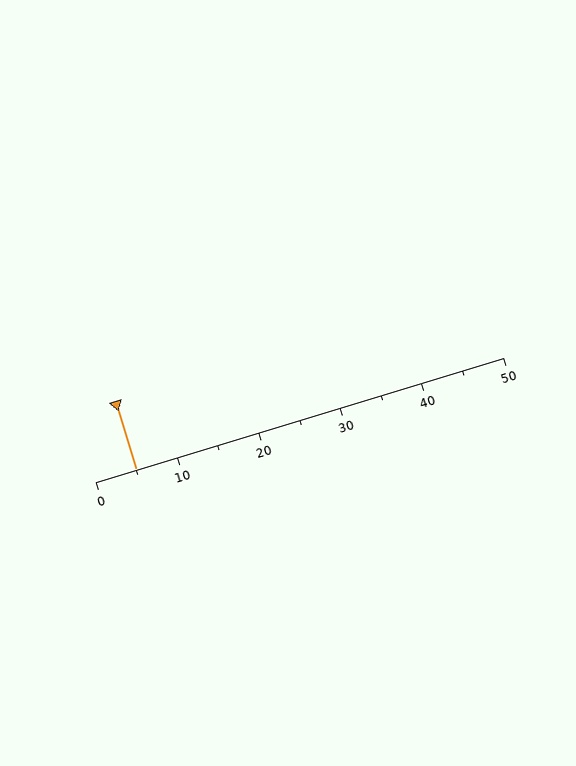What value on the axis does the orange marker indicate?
The marker indicates approximately 5.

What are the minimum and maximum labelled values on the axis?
The axis runs from 0 to 50.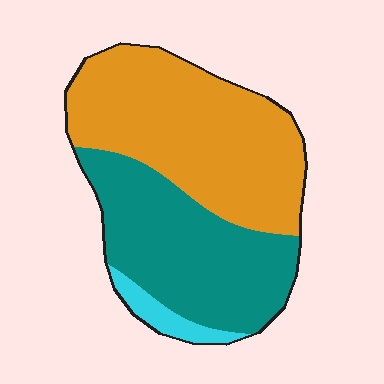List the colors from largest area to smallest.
From largest to smallest: orange, teal, cyan.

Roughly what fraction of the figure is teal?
Teal takes up about two fifths (2/5) of the figure.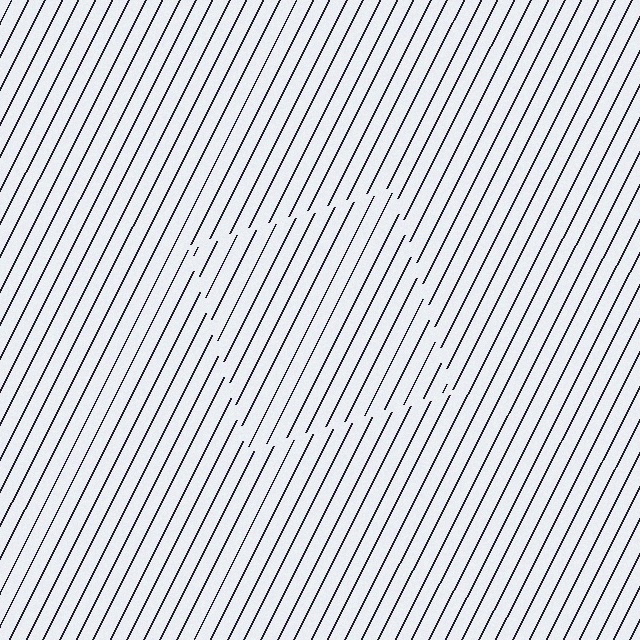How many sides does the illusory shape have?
4 sides — the line-ends trace a square.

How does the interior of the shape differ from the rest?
The interior of the shape contains the same grating, shifted by half a period — the contour is defined by the phase discontinuity where line-ends from the inner and outer gratings abut.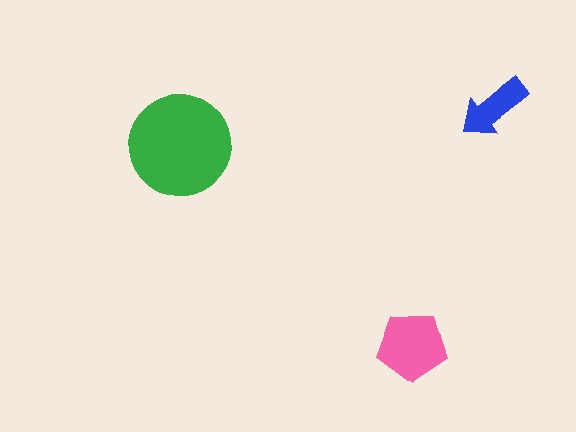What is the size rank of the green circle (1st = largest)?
1st.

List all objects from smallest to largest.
The blue arrow, the pink pentagon, the green circle.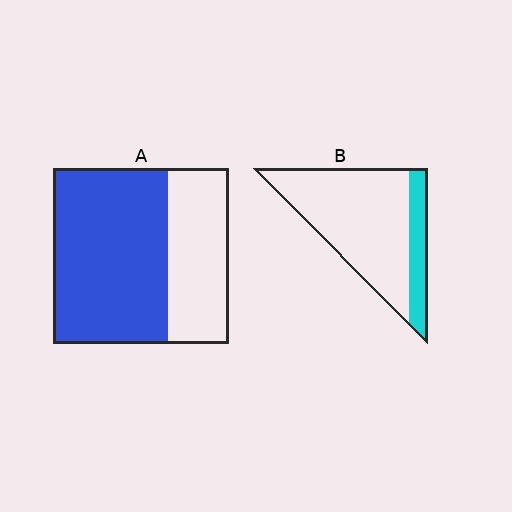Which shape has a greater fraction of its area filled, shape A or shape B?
Shape A.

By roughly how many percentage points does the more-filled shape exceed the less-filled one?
By roughly 45 percentage points (A over B).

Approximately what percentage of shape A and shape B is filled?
A is approximately 65% and B is approximately 20%.